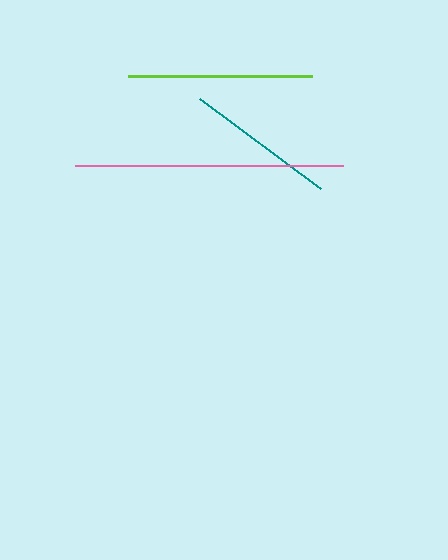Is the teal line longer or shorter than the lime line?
The lime line is longer than the teal line.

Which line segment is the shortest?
The teal line is the shortest at approximately 151 pixels.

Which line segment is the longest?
The pink line is the longest at approximately 268 pixels.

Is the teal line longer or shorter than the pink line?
The pink line is longer than the teal line.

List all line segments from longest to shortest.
From longest to shortest: pink, lime, teal.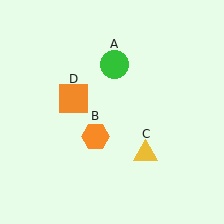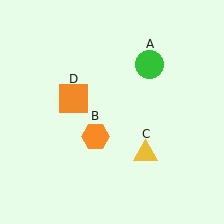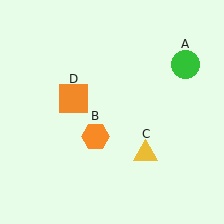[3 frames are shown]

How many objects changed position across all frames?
1 object changed position: green circle (object A).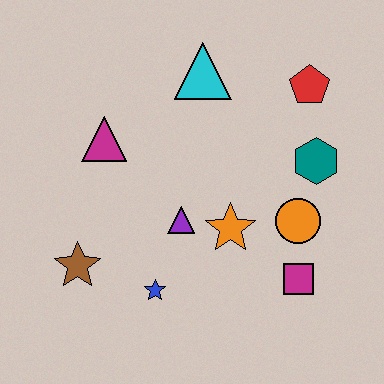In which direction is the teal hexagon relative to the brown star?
The teal hexagon is to the right of the brown star.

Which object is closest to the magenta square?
The orange circle is closest to the magenta square.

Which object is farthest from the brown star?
The red pentagon is farthest from the brown star.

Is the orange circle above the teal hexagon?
No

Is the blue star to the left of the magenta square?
Yes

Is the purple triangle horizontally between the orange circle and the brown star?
Yes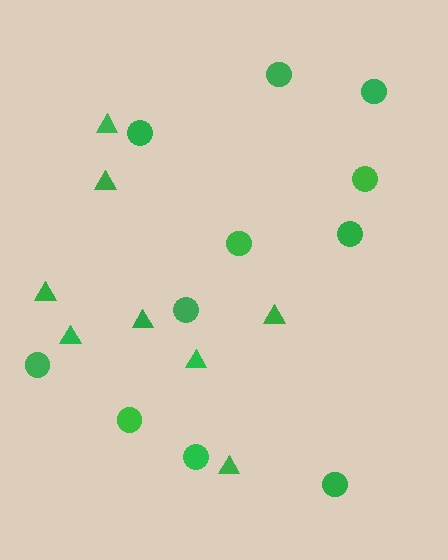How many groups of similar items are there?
There are 2 groups: one group of triangles (8) and one group of circles (11).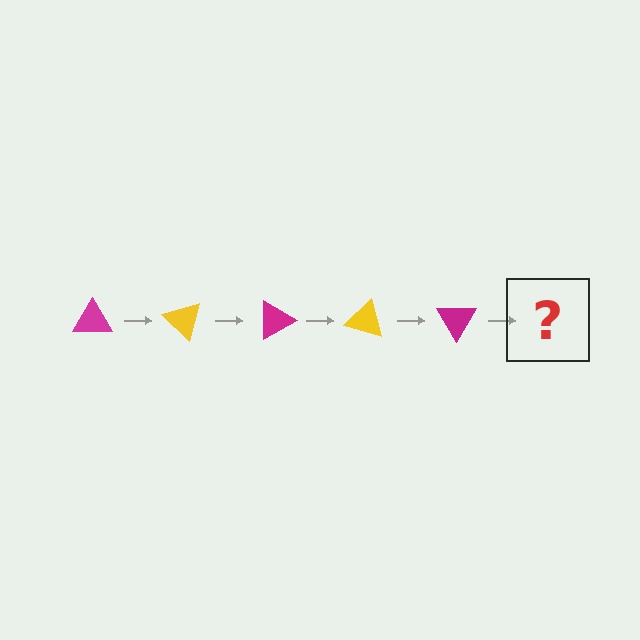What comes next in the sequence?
The next element should be a yellow triangle, rotated 225 degrees from the start.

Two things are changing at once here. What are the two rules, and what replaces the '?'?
The two rules are that it rotates 45 degrees each step and the color cycles through magenta and yellow. The '?' should be a yellow triangle, rotated 225 degrees from the start.